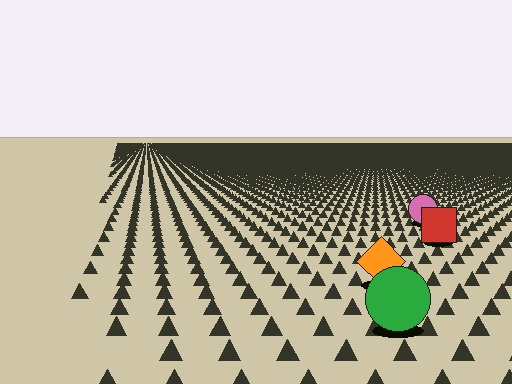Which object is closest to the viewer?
The green circle is closest. The texture marks near it are larger and more spread out.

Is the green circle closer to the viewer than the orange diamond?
Yes. The green circle is closer — you can tell from the texture gradient: the ground texture is coarser near it.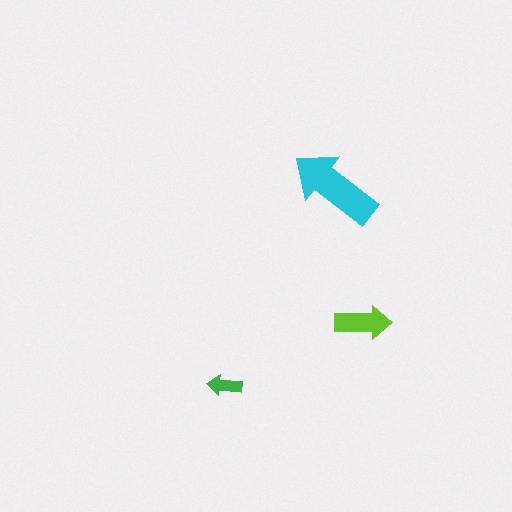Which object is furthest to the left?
The green arrow is leftmost.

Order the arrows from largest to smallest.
the cyan one, the lime one, the green one.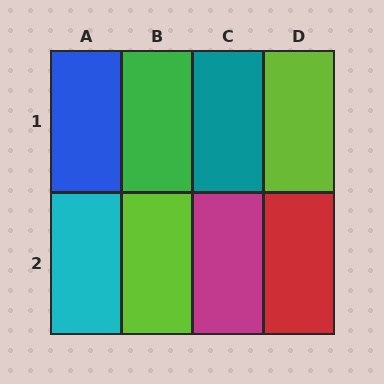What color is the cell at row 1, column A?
Blue.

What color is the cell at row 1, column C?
Teal.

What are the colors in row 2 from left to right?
Cyan, lime, magenta, red.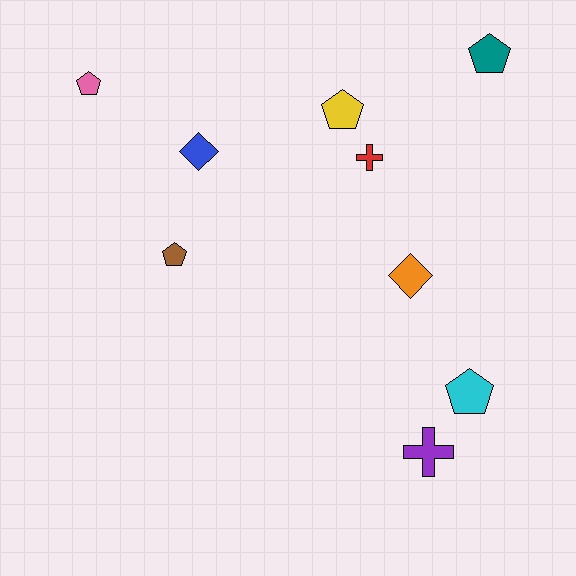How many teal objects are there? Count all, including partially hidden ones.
There is 1 teal object.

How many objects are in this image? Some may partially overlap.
There are 9 objects.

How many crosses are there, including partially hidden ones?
There are 2 crosses.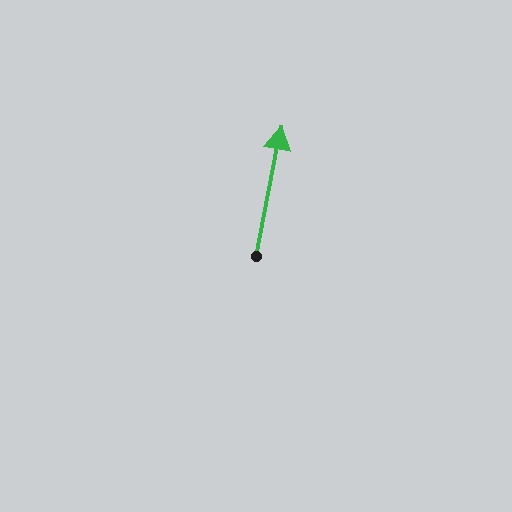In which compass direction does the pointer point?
North.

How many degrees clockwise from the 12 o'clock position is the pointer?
Approximately 11 degrees.